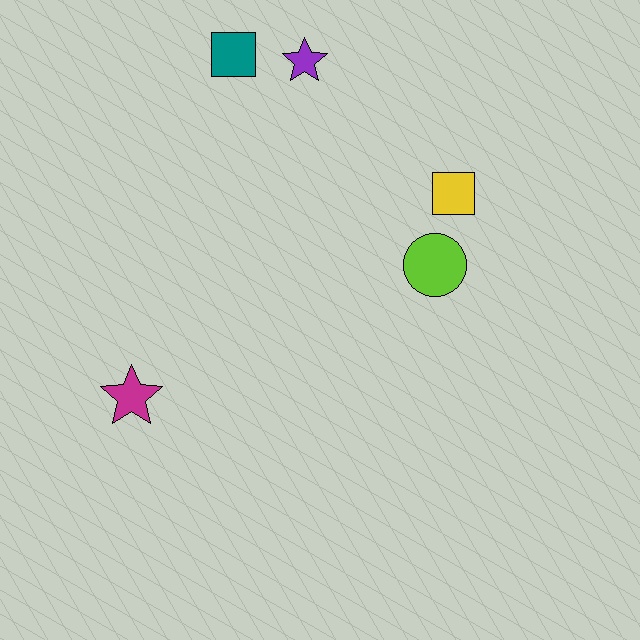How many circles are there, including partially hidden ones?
There is 1 circle.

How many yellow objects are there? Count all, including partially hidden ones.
There is 1 yellow object.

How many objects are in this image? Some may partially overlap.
There are 5 objects.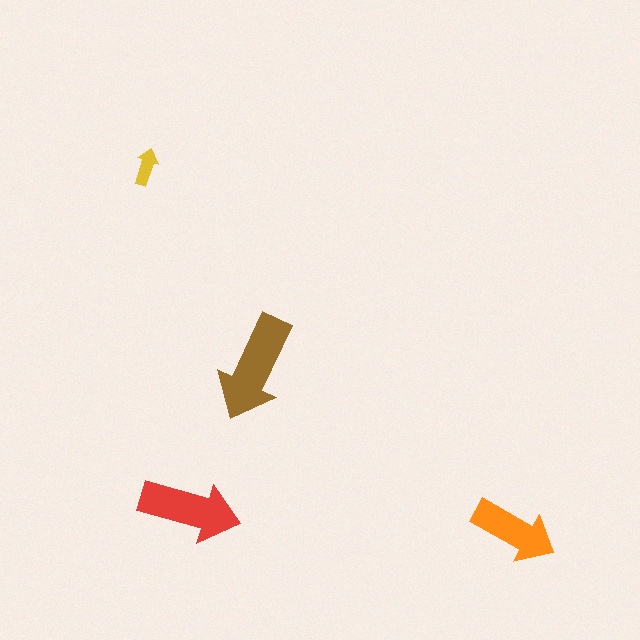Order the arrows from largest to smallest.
the brown one, the red one, the orange one, the yellow one.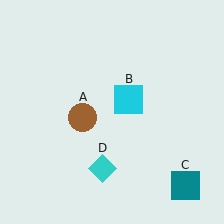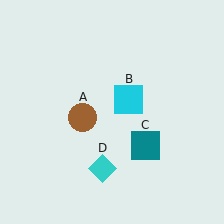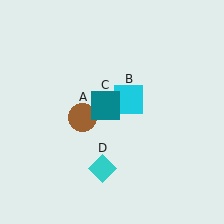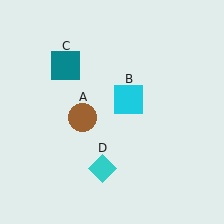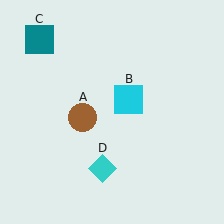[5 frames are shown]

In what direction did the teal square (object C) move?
The teal square (object C) moved up and to the left.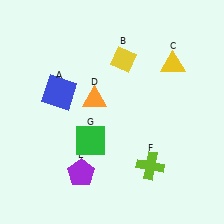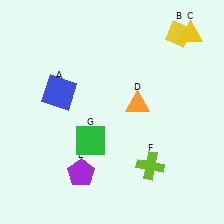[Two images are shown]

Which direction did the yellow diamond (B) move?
The yellow diamond (B) moved right.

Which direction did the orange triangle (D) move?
The orange triangle (D) moved right.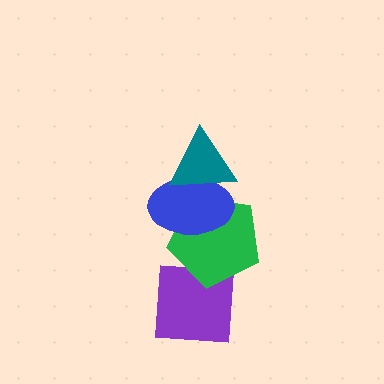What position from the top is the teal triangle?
The teal triangle is 1st from the top.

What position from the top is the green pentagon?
The green pentagon is 3rd from the top.